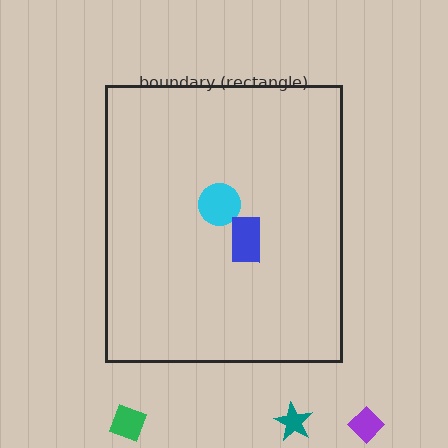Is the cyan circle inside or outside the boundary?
Inside.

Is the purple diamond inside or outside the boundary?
Outside.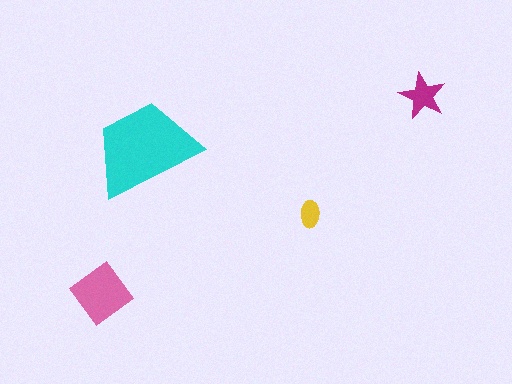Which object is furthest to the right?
The magenta star is rightmost.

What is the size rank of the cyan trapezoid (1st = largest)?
1st.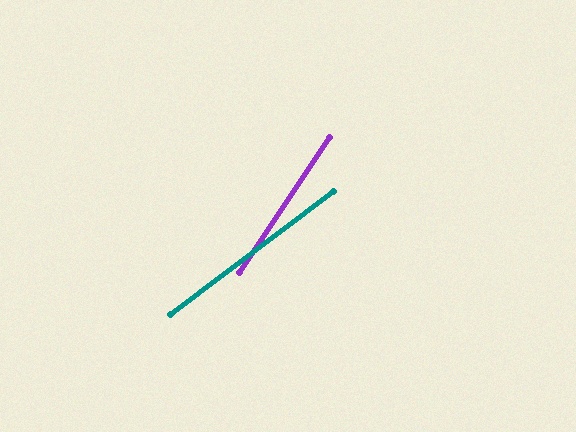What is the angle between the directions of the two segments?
Approximately 19 degrees.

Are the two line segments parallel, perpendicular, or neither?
Neither parallel nor perpendicular — they differ by about 19°.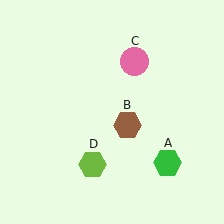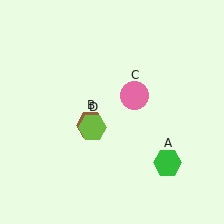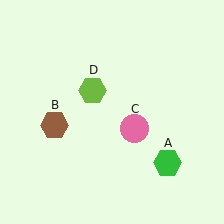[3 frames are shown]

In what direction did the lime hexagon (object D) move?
The lime hexagon (object D) moved up.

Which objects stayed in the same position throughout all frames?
Green hexagon (object A) remained stationary.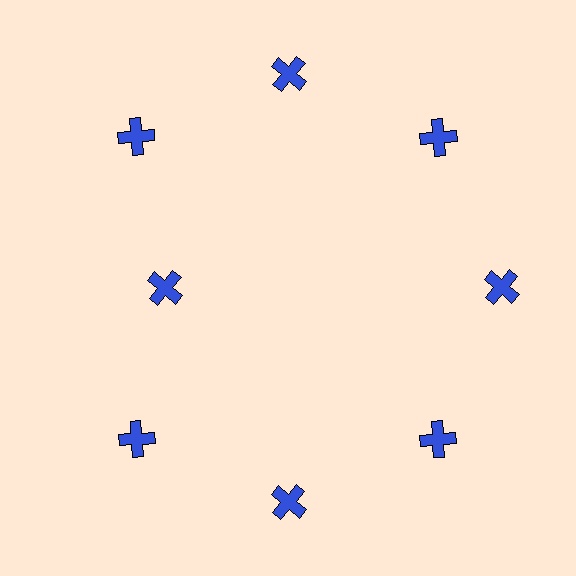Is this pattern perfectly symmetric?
No. The 8 blue crosses are arranged in a ring, but one element near the 9 o'clock position is pulled inward toward the center, breaking the 8-fold rotational symmetry.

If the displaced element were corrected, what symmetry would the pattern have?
It would have 8-fold rotational symmetry — the pattern would map onto itself every 45 degrees.